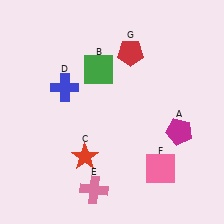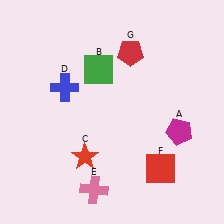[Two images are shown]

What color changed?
The square (F) changed from pink in Image 1 to red in Image 2.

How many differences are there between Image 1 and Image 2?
There is 1 difference between the two images.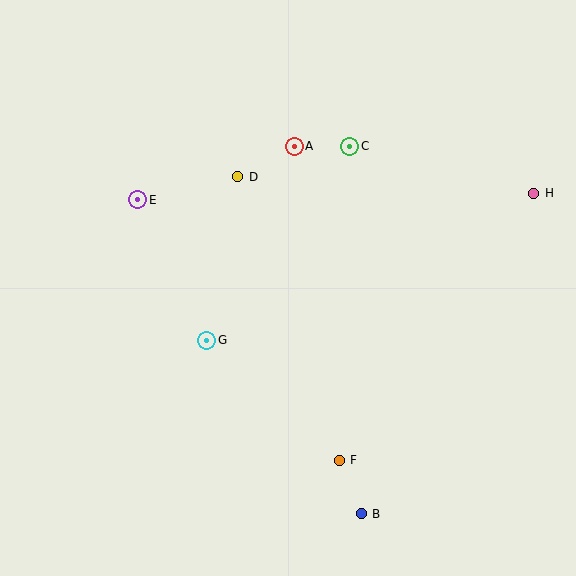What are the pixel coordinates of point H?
Point H is at (534, 193).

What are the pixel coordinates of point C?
Point C is at (350, 146).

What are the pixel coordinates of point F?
Point F is at (339, 460).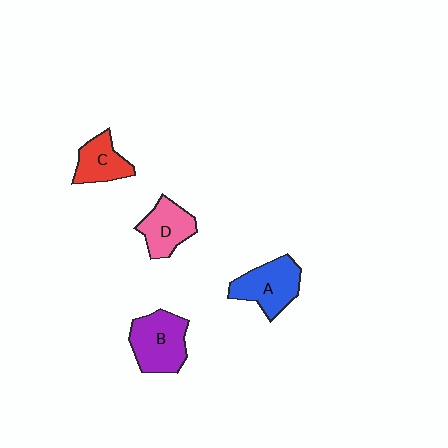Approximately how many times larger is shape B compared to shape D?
Approximately 1.3 times.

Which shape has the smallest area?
Shape C (red).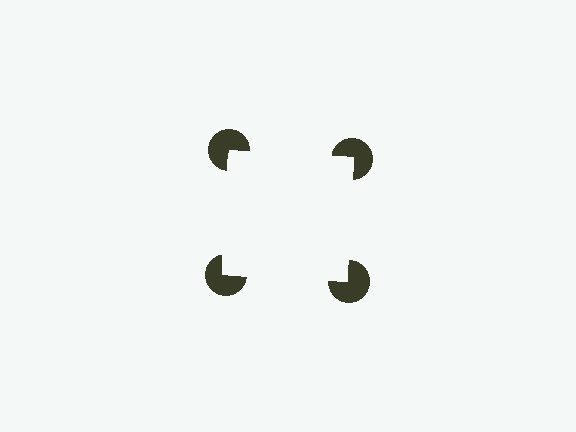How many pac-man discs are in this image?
There are 4 — one at each vertex of the illusory square.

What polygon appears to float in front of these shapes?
An illusory square — its edges are inferred from the aligned wedge cuts in the pac-man discs, not physically drawn.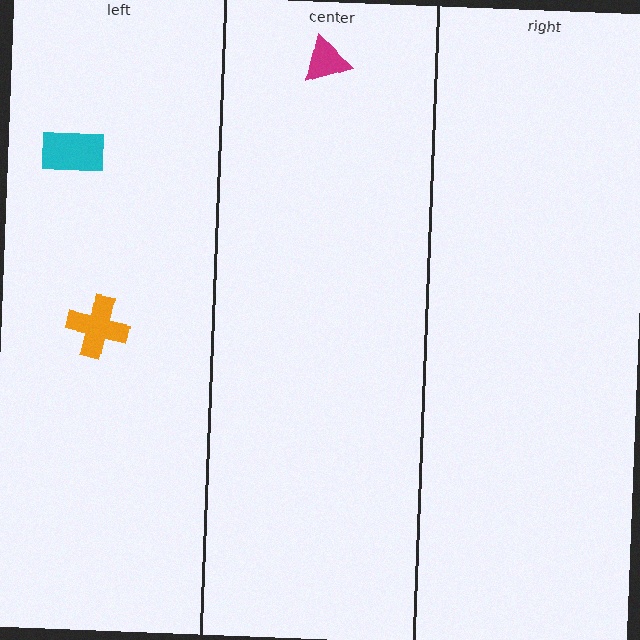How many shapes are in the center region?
1.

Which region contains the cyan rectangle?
The left region.